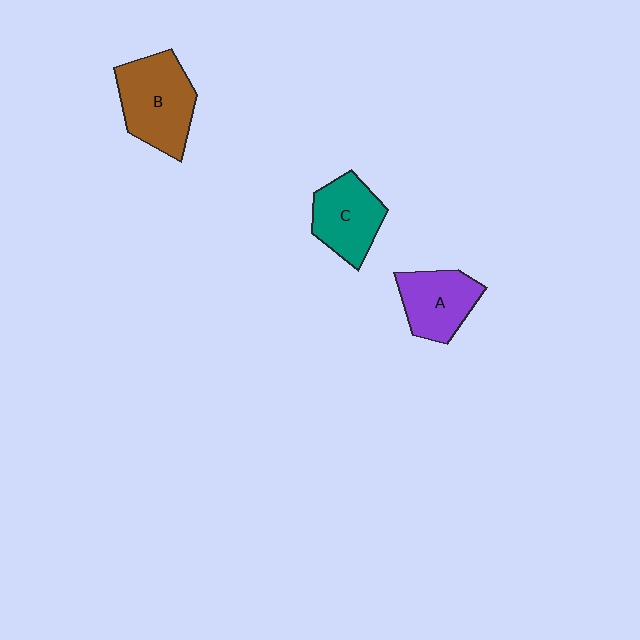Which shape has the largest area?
Shape B (brown).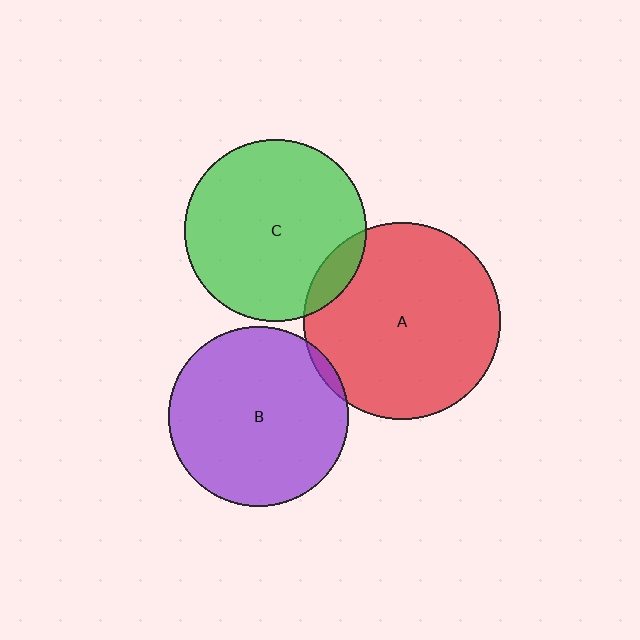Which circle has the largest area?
Circle A (red).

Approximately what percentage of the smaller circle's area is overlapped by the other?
Approximately 5%.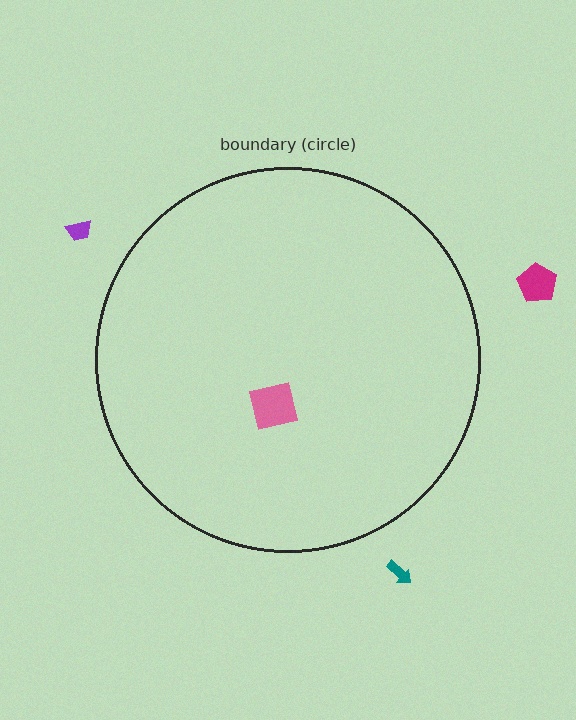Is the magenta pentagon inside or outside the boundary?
Outside.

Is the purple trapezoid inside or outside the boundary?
Outside.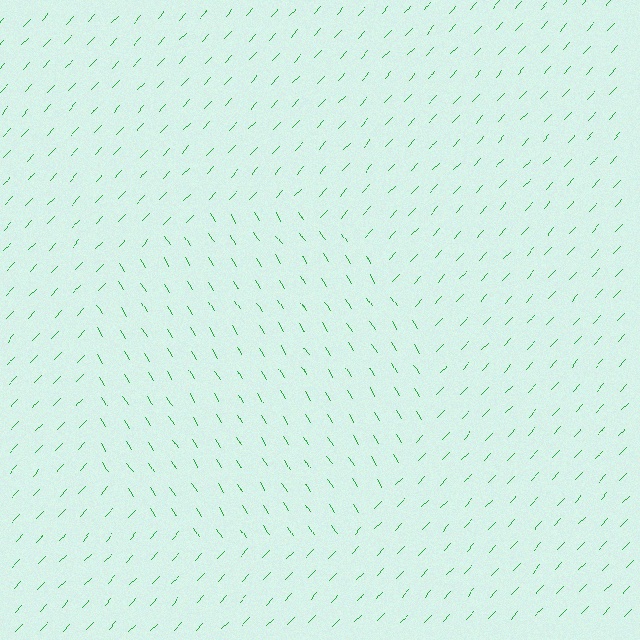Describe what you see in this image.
The image is filled with small green line segments. A circle region in the image has lines oriented differently from the surrounding lines, creating a visible texture boundary.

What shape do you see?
I see a circle.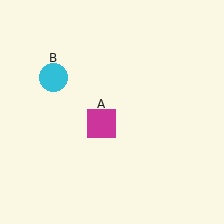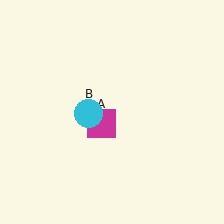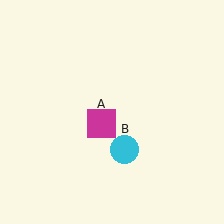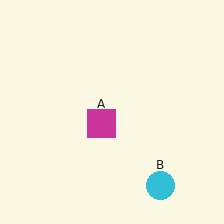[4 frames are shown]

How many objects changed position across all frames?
1 object changed position: cyan circle (object B).